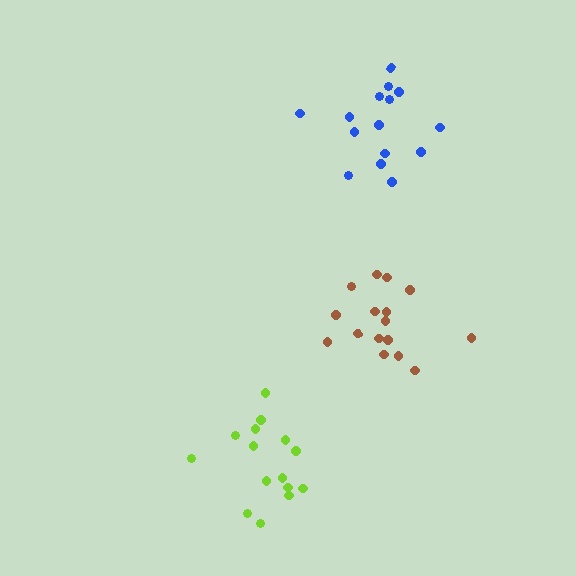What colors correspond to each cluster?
The clusters are colored: brown, blue, lime.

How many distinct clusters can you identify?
There are 3 distinct clusters.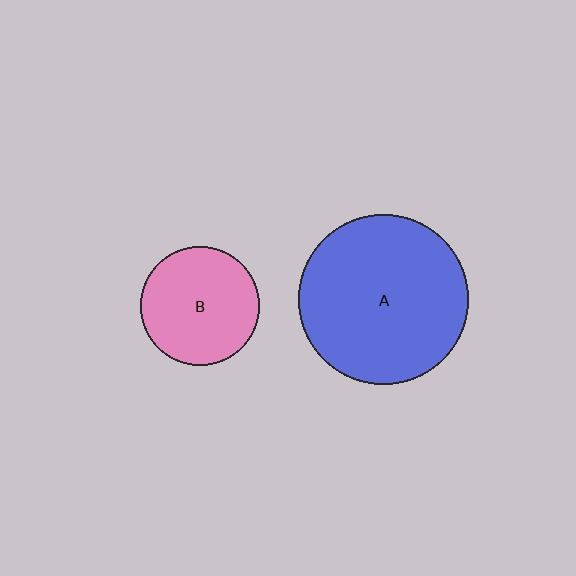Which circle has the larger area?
Circle A (blue).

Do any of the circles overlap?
No, none of the circles overlap.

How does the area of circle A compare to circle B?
Approximately 2.1 times.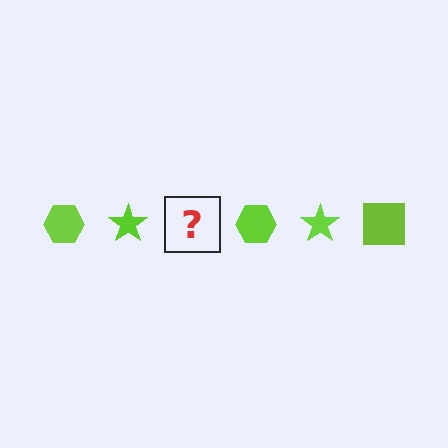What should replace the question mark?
The question mark should be replaced with a lime square.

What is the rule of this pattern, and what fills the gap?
The rule is that the pattern cycles through hexagon, star, square shapes in lime. The gap should be filled with a lime square.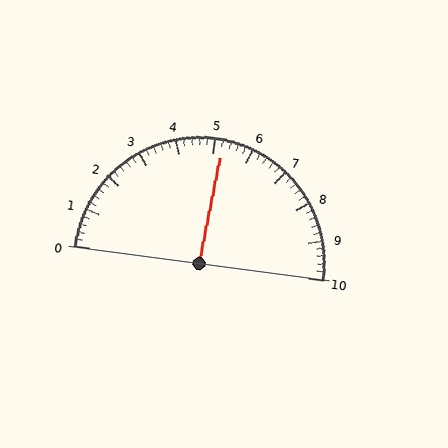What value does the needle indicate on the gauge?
The needle indicates approximately 5.2.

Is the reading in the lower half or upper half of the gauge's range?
The reading is in the upper half of the range (0 to 10).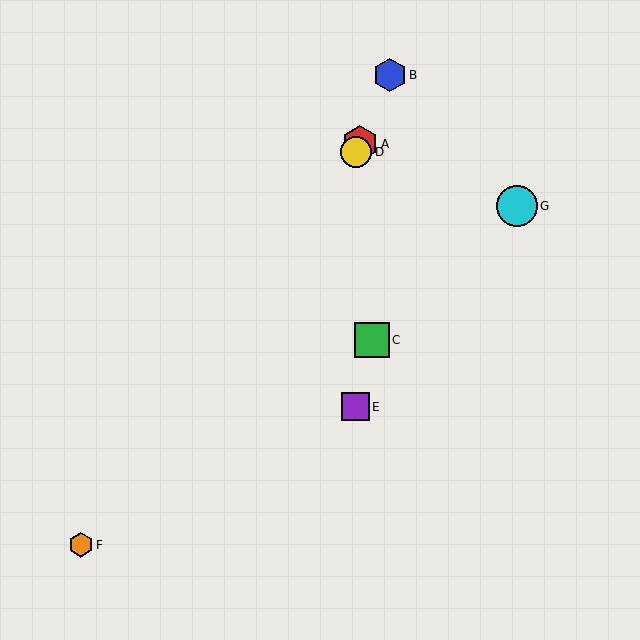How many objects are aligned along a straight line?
3 objects (A, B, D) are aligned along a straight line.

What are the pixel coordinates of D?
Object D is at (356, 152).